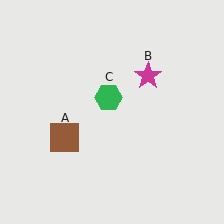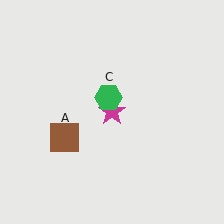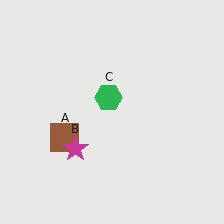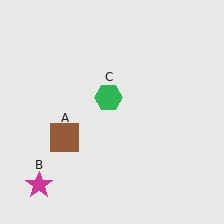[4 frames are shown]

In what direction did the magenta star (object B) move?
The magenta star (object B) moved down and to the left.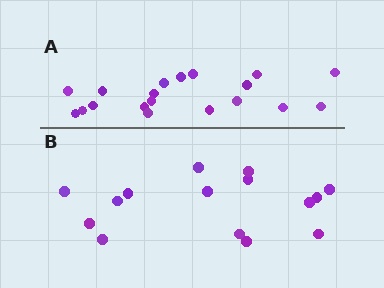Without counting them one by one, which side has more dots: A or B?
Region A (the top region) has more dots.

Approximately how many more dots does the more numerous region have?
Region A has about 4 more dots than region B.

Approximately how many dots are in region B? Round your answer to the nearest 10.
About 20 dots. (The exact count is 15, which rounds to 20.)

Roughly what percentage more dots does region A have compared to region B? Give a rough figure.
About 25% more.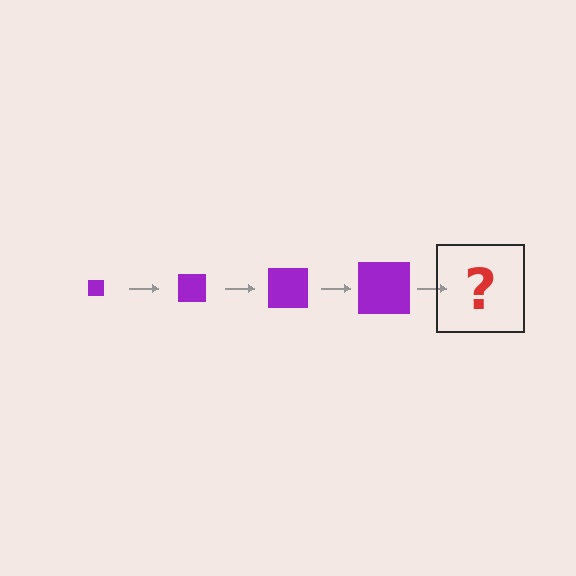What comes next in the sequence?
The next element should be a purple square, larger than the previous one.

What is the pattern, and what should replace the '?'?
The pattern is that the square gets progressively larger each step. The '?' should be a purple square, larger than the previous one.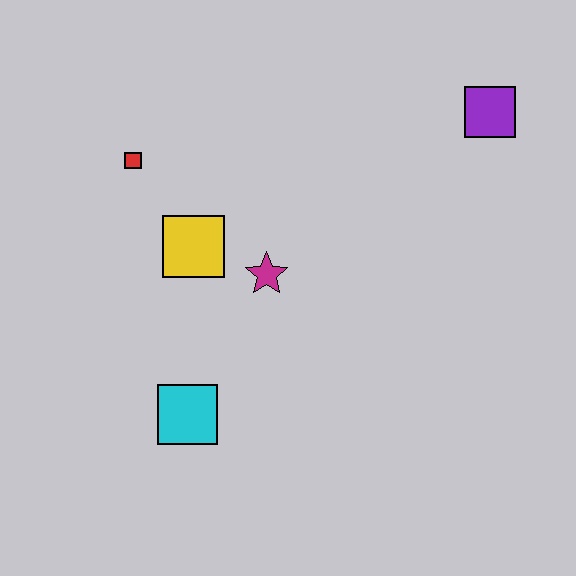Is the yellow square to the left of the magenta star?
Yes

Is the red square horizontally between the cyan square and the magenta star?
No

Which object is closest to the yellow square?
The magenta star is closest to the yellow square.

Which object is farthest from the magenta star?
The purple square is farthest from the magenta star.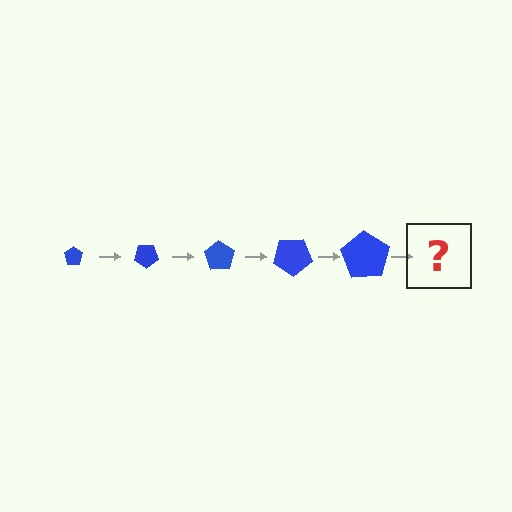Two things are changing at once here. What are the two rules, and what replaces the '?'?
The two rules are that the pentagon grows larger each step and it rotates 35 degrees each step. The '?' should be a pentagon, larger than the previous one and rotated 175 degrees from the start.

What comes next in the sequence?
The next element should be a pentagon, larger than the previous one and rotated 175 degrees from the start.